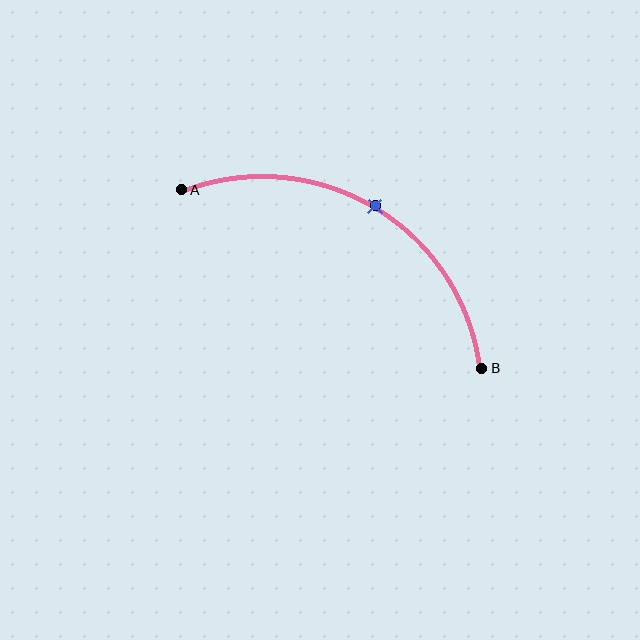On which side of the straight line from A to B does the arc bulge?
The arc bulges above the straight line connecting A and B.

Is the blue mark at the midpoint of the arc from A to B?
Yes. The blue mark lies on the arc at equal arc-length from both A and B — it is the arc midpoint.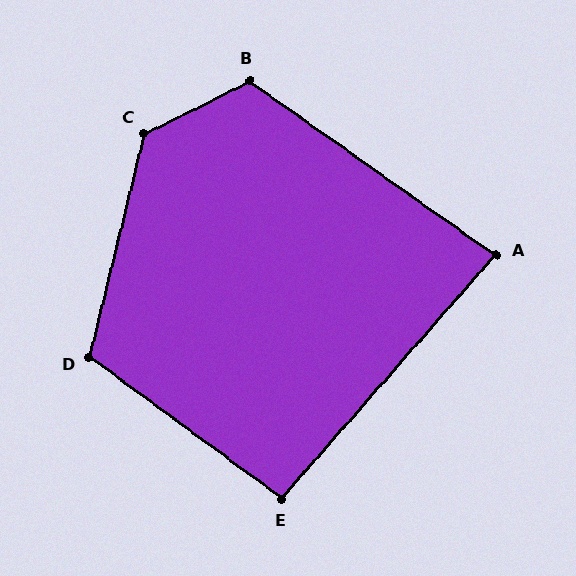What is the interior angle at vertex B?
Approximately 118 degrees (obtuse).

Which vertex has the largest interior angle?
C, at approximately 131 degrees.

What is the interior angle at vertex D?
Approximately 112 degrees (obtuse).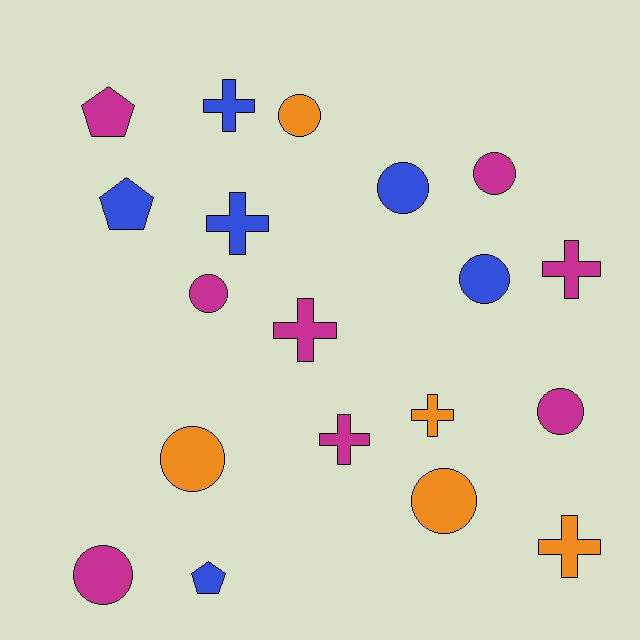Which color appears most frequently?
Magenta, with 8 objects.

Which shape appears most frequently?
Circle, with 9 objects.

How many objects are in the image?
There are 19 objects.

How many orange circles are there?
There are 3 orange circles.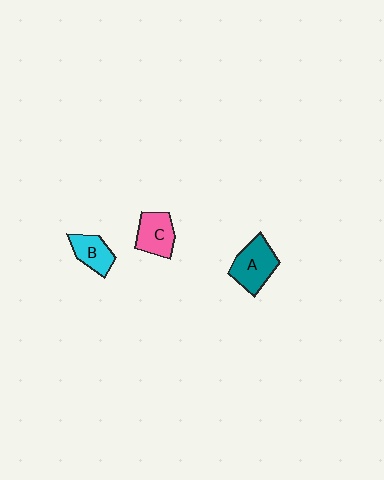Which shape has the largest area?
Shape A (teal).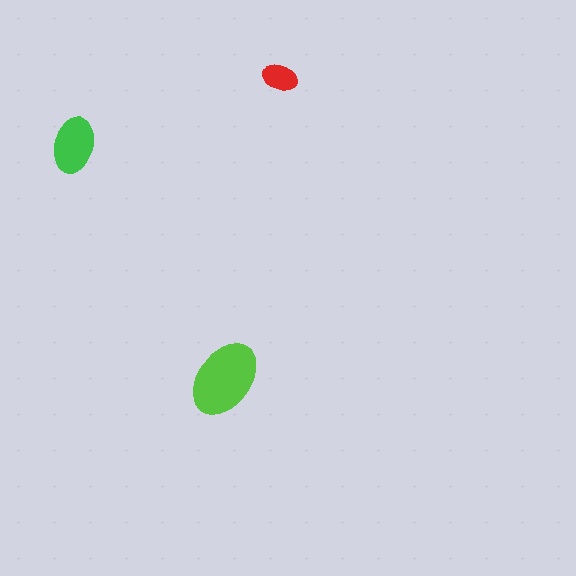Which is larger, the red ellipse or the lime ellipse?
The lime one.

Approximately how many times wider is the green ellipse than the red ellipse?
About 1.5 times wider.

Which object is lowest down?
The lime ellipse is bottommost.